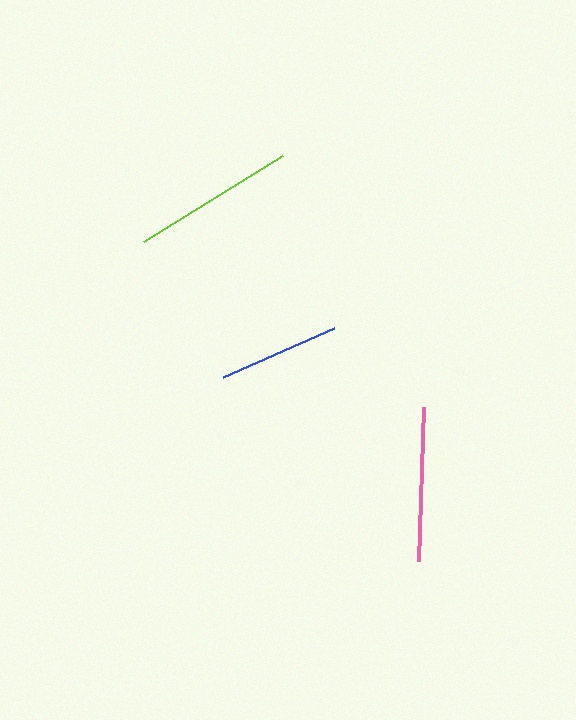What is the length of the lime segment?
The lime segment is approximately 163 pixels long.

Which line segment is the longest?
The lime line is the longest at approximately 163 pixels.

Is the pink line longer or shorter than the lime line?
The lime line is longer than the pink line.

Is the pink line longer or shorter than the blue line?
The pink line is longer than the blue line.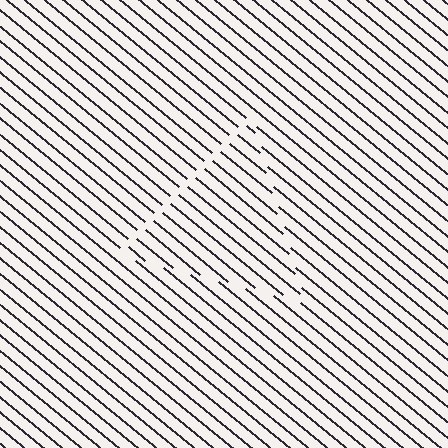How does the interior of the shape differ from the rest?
The interior of the shape contains the same grating, shifted by half a period — the contour is defined by the phase discontinuity where line-ends from the inner and outer gratings abut.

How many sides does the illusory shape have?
3 sides — the line-ends trace a triangle.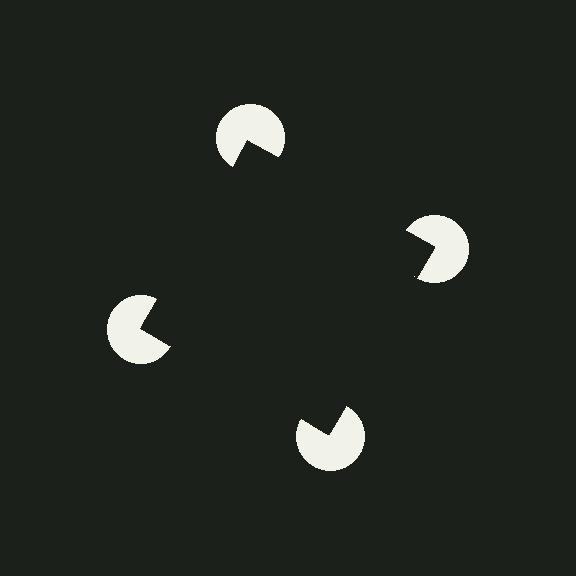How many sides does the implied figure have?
4 sides.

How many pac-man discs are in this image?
There are 4 — one at each vertex of the illusory square.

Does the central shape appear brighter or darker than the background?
It typically appears slightly darker than the background, even though no actual brightness change is drawn.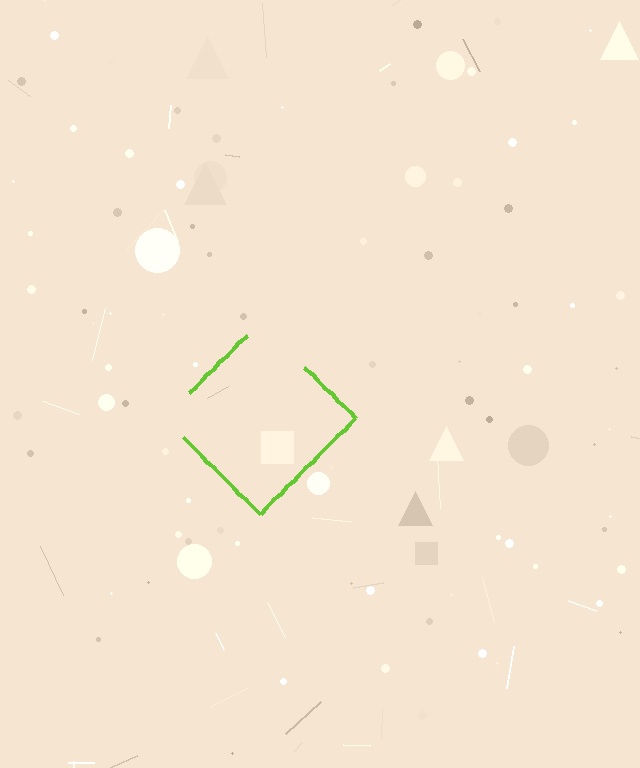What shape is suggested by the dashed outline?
The dashed outline suggests a diamond.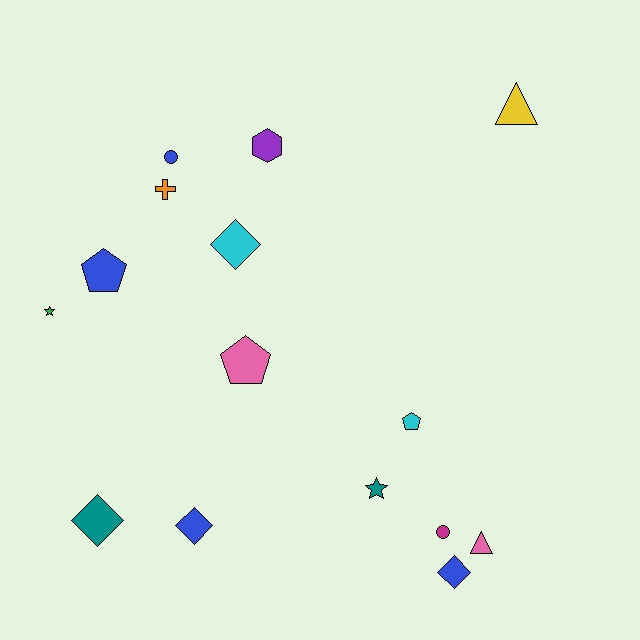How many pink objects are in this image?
There are 2 pink objects.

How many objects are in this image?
There are 15 objects.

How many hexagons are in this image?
There is 1 hexagon.